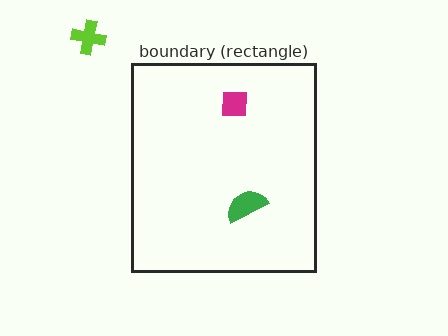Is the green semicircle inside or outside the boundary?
Inside.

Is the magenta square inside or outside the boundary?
Inside.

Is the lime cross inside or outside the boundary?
Outside.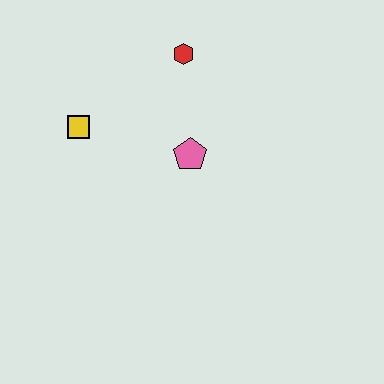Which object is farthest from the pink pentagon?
The yellow square is farthest from the pink pentagon.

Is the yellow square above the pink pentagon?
Yes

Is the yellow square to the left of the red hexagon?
Yes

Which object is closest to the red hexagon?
The pink pentagon is closest to the red hexagon.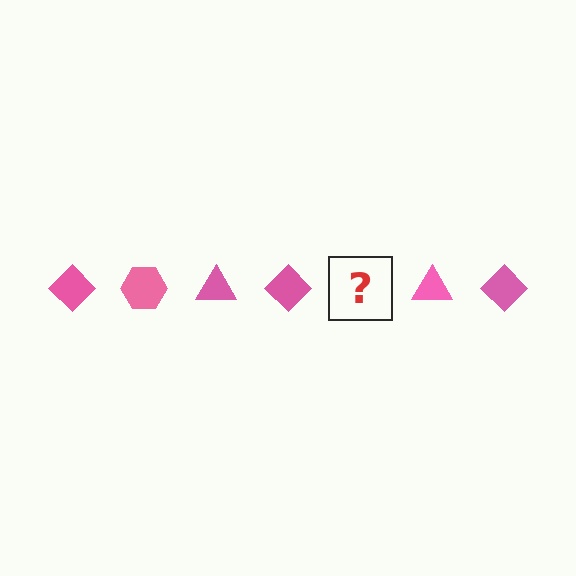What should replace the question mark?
The question mark should be replaced with a pink hexagon.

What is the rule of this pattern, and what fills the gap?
The rule is that the pattern cycles through diamond, hexagon, triangle shapes in pink. The gap should be filled with a pink hexagon.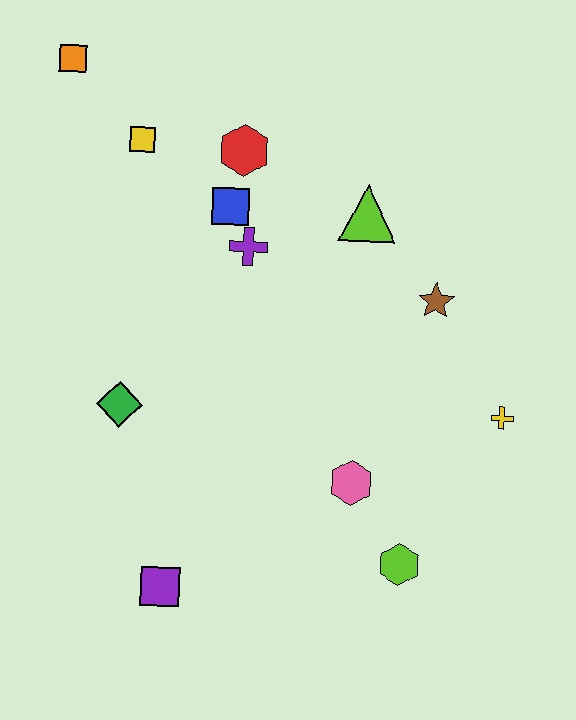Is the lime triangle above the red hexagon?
No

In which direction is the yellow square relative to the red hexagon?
The yellow square is to the left of the red hexagon.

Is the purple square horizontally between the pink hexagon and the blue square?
No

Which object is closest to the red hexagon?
The blue square is closest to the red hexagon.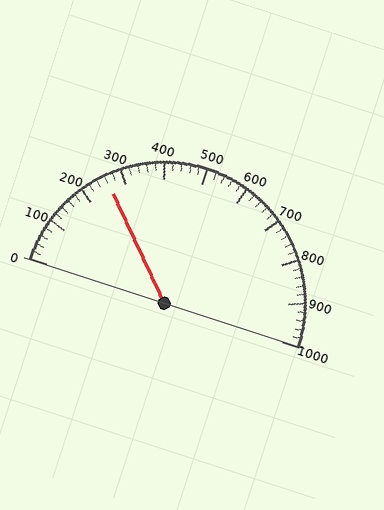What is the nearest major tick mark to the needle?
The nearest major tick mark is 300.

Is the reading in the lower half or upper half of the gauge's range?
The reading is in the lower half of the range (0 to 1000).